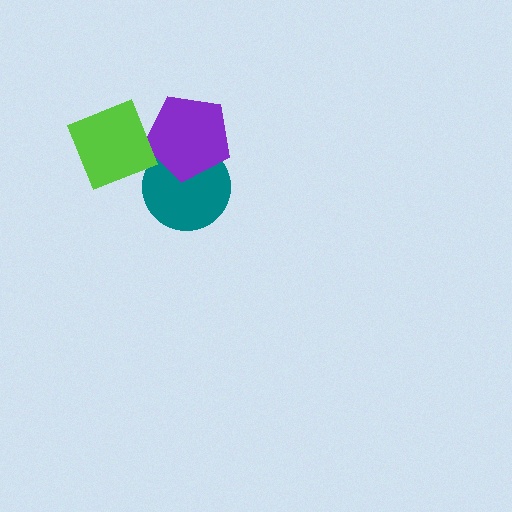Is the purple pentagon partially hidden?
Yes, it is partially covered by another shape.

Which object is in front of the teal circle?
The purple pentagon is in front of the teal circle.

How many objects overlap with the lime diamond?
1 object overlaps with the lime diamond.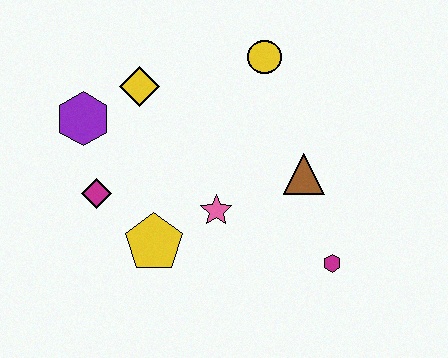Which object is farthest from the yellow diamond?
The magenta hexagon is farthest from the yellow diamond.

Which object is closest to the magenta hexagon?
The brown triangle is closest to the magenta hexagon.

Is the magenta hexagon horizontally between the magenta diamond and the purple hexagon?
No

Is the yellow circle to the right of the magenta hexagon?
No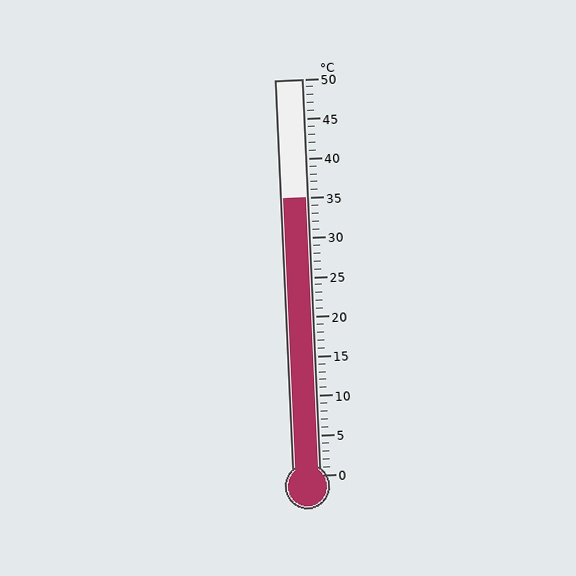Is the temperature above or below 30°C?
The temperature is above 30°C.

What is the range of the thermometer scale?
The thermometer scale ranges from 0°C to 50°C.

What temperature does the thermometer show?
The thermometer shows approximately 35°C.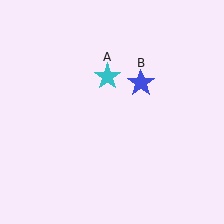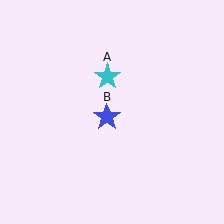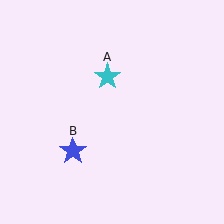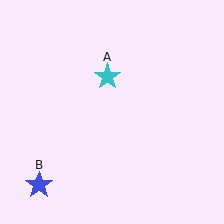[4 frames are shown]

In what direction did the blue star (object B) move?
The blue star (object B) moved down and to the left.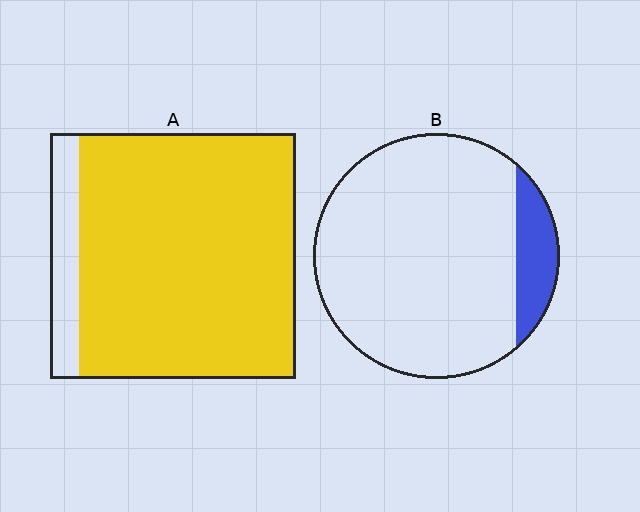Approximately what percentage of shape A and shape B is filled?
A is approximately 90% and B is approximately 10%.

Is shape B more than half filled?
No.